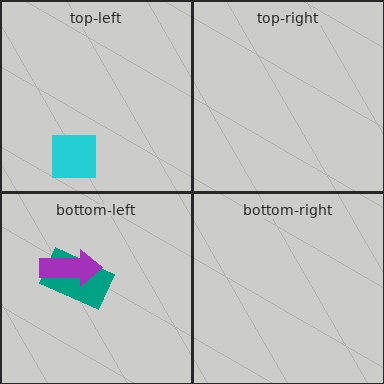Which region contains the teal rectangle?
The bottom-left region.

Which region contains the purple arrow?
The bottom-left region.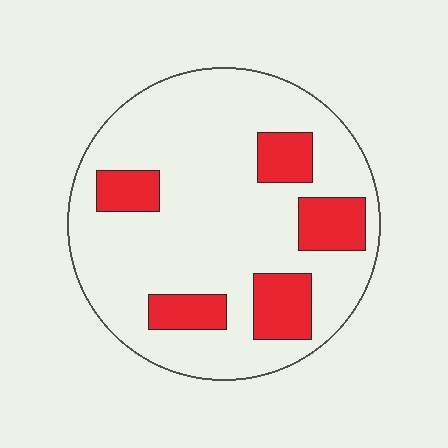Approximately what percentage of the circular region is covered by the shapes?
Approximately 20%.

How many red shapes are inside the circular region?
5.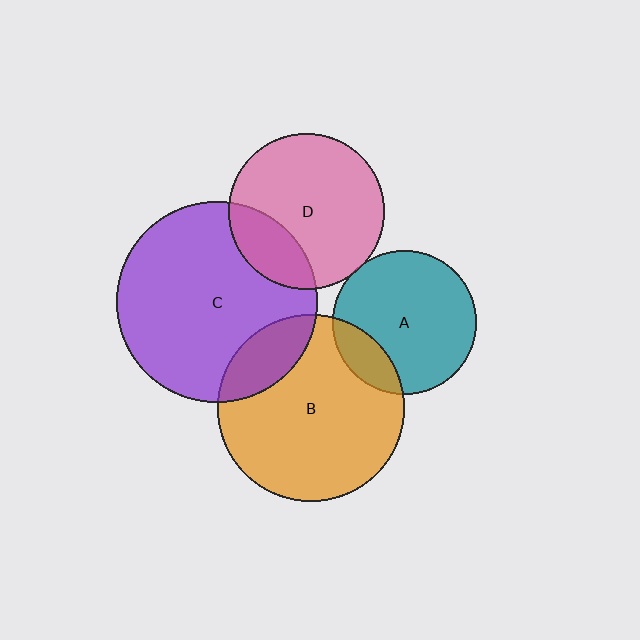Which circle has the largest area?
Circle C (purple).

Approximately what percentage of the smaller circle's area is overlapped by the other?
Approximately 15%.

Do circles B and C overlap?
Yes.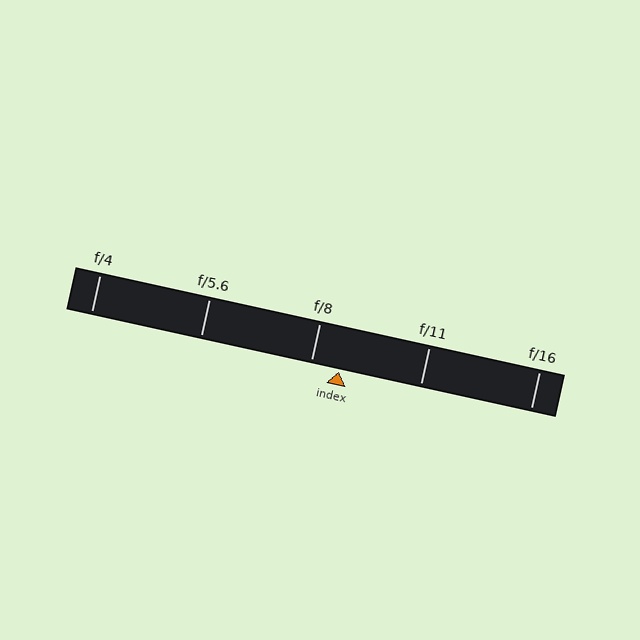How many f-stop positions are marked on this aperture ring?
There are 5 f-stop positions marked.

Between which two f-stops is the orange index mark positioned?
The index mark is between f/8 and f/11.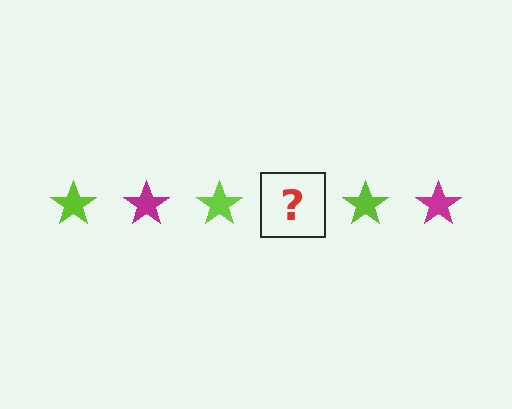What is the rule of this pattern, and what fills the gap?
The rule is that the pattern cycles through lime, magenta stars. The gap should be filled with a magenta star.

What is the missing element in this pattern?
The missing element is a magenta star.